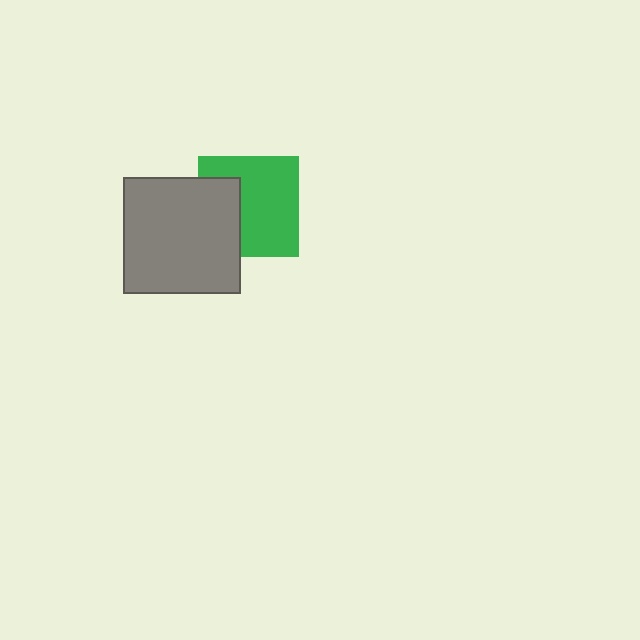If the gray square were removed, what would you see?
You would see the complete green square.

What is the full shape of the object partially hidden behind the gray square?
The partially hidden object is a green square.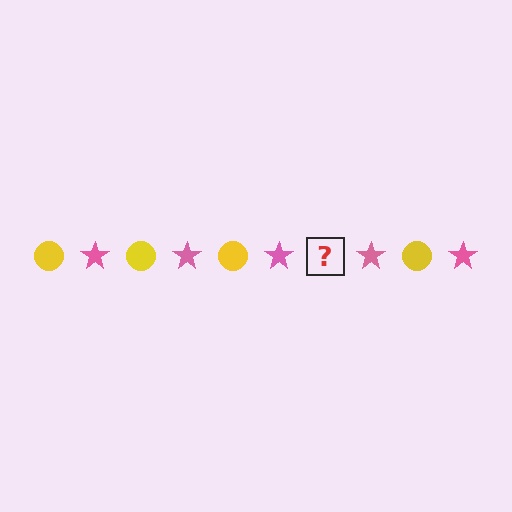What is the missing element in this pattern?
The missing element is a yellow circle.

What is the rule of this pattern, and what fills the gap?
The rule is that the pattern alternates between yellow circle and pink star. The gap should be filled with a yellow circle.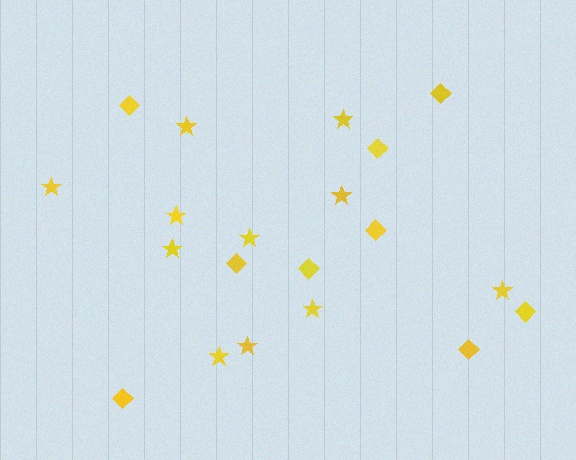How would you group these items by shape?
There are 2 groups: one group of stars (11) and one group of diamonds (9).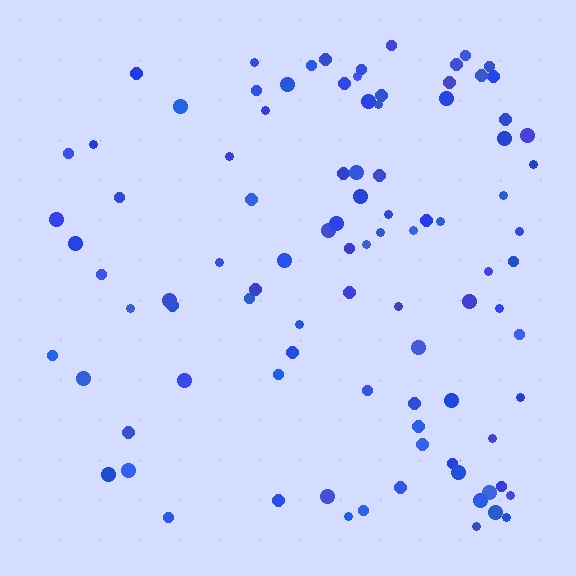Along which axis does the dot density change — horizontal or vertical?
Horizontal.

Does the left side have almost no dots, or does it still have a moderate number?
Still a moderate number, just noticeably fewer than the right.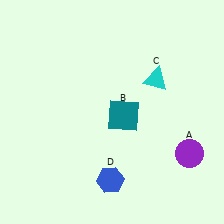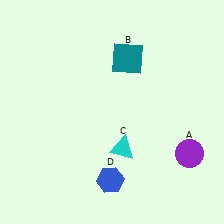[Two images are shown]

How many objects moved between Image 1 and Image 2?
2 objects moved between the two images.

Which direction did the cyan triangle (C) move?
The cyan triangle (C) moved down.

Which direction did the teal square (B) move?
The teal square (B) moved up.